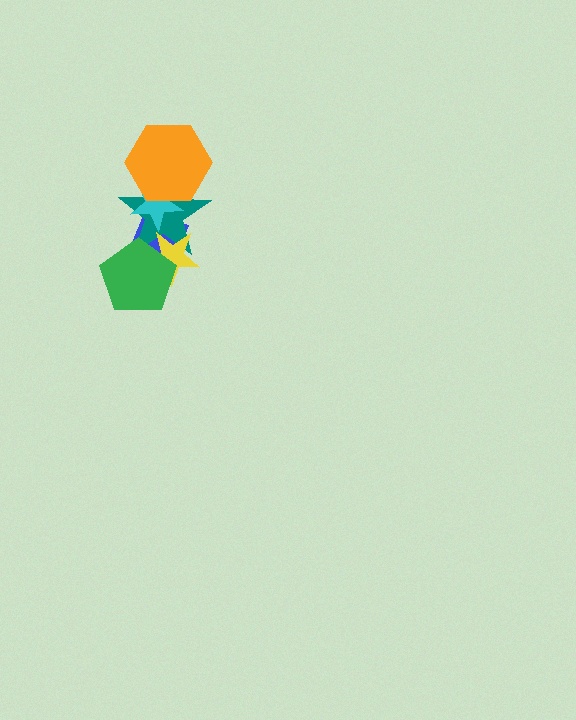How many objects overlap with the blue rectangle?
4 objects overlap with the blue rectangle.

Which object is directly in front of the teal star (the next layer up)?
The yellow star is directly in front of the teal star.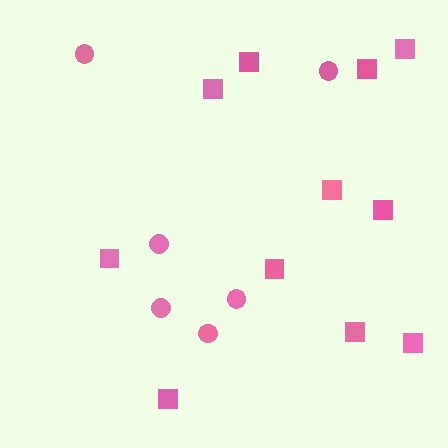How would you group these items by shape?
There are 2 groups: one group of circles (6) and one group of squares (11).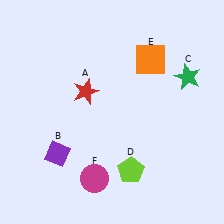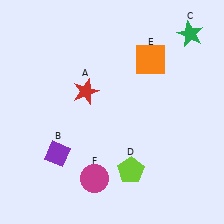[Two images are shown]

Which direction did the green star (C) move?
The green star (C) moved up.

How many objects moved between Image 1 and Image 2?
1 object moved between the two images.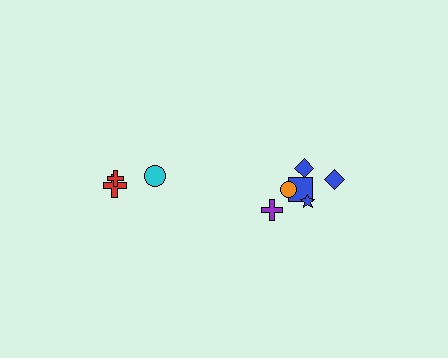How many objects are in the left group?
There are 3 objects.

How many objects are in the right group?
There are 6 objects.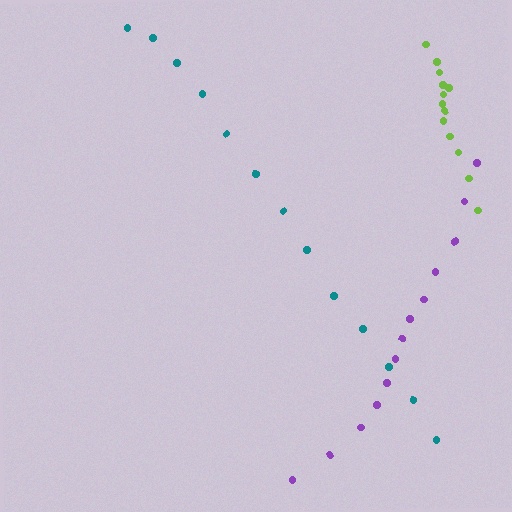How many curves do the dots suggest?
There are 3 distinct paths.